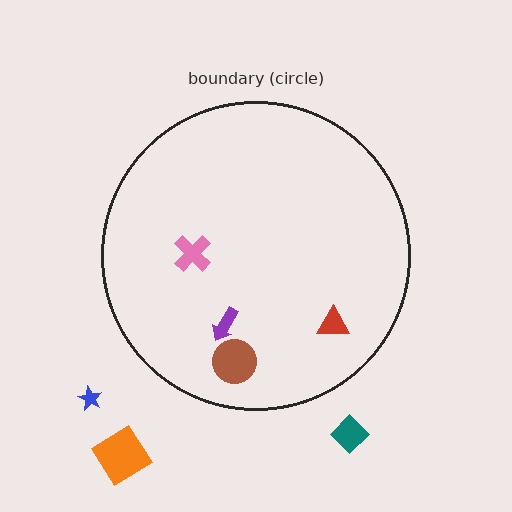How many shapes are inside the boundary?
4 inside, 3 outside.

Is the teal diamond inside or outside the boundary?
Outside.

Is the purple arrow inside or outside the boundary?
Inside.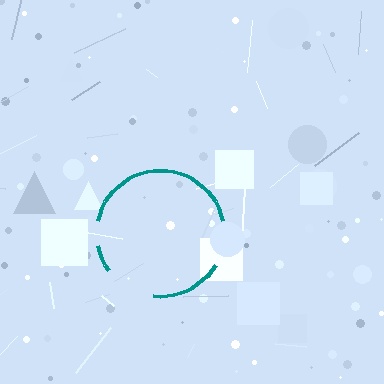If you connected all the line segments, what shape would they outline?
They would outline a circle.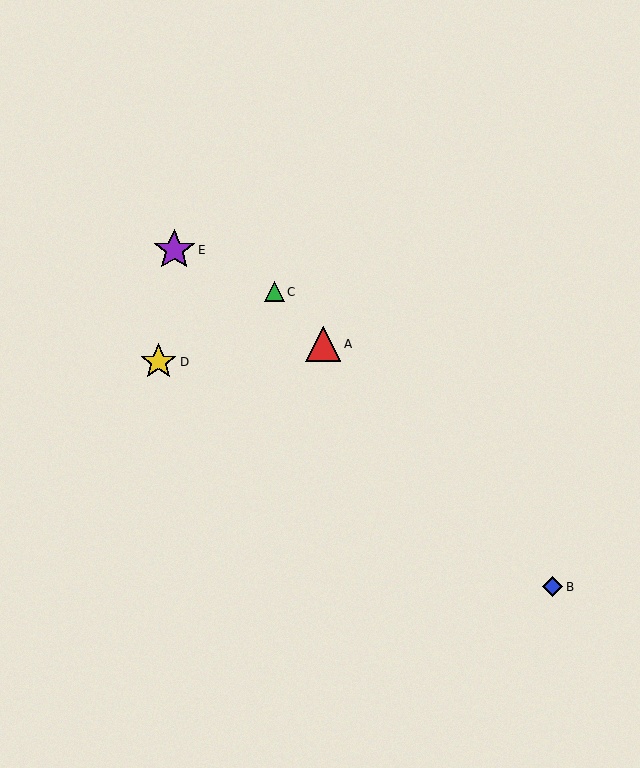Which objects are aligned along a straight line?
Objects A, B, C are aligned along a straight line.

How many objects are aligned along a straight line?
3 objects (A, B, C) are aligned along a straight line.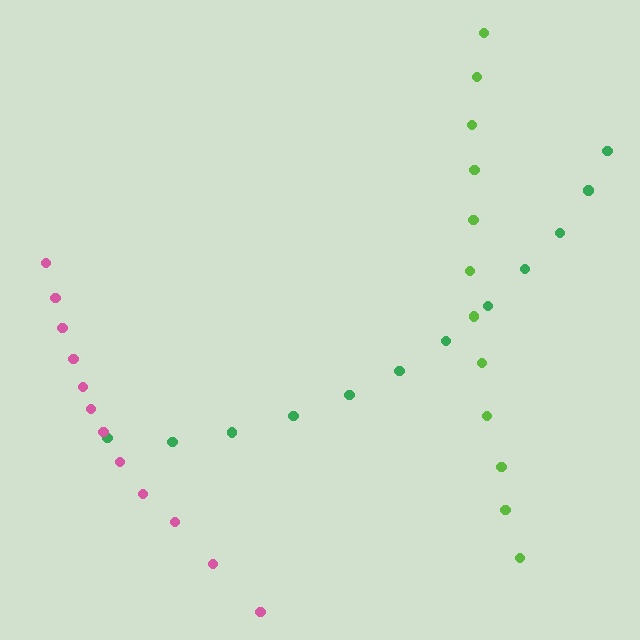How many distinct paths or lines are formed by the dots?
There are 3 distinct paths.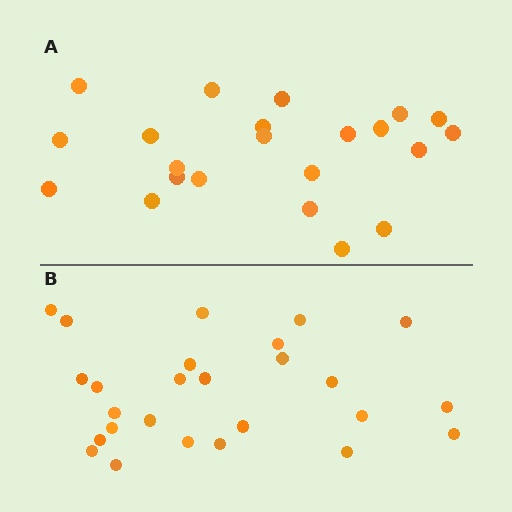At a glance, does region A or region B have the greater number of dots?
Region B (the bottom region) has more dots.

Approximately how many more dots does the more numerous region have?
Region B has about 4 more dots than region A.